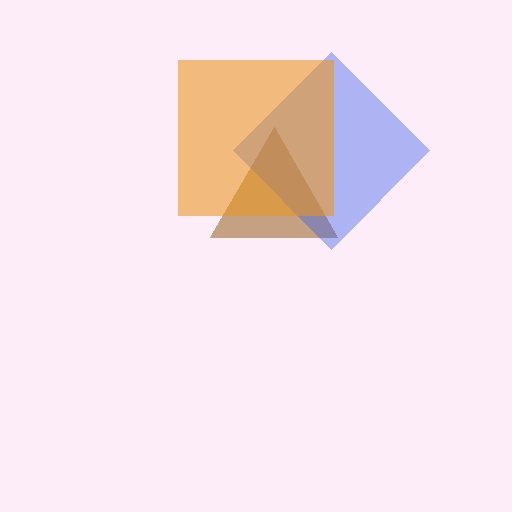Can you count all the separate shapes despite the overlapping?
Yes, there are 3 separate shapes.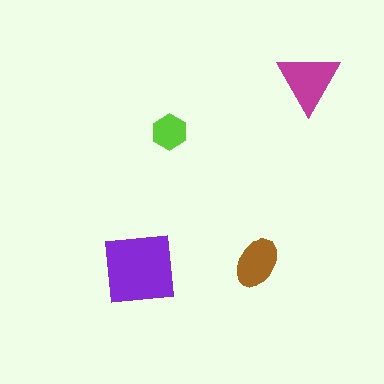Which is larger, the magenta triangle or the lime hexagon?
The magenta triangle.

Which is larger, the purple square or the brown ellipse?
The purple square.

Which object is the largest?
The purple square.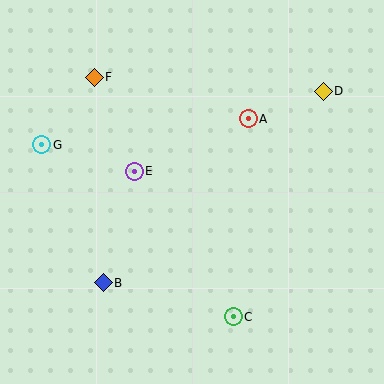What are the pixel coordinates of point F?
Point F is at (94, 77).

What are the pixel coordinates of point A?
Point A is at (248, 119).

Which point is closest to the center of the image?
Point E at (134, 171) is closest to the center.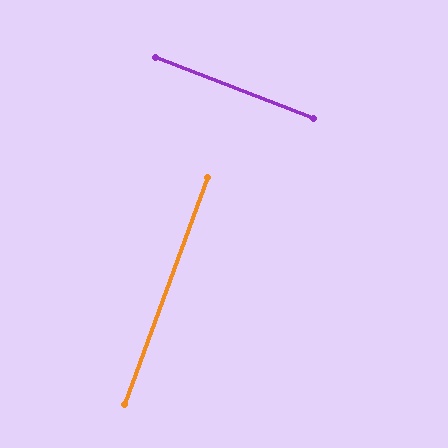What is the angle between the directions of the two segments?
Approximately 89 degrees.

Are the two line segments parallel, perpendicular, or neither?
Perpendicular — they meet at approximately 89°.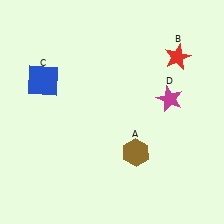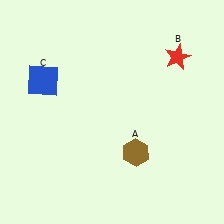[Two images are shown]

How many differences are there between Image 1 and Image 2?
There is 1 difference between the two images.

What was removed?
The magenta star (D) was removed in Image 2.